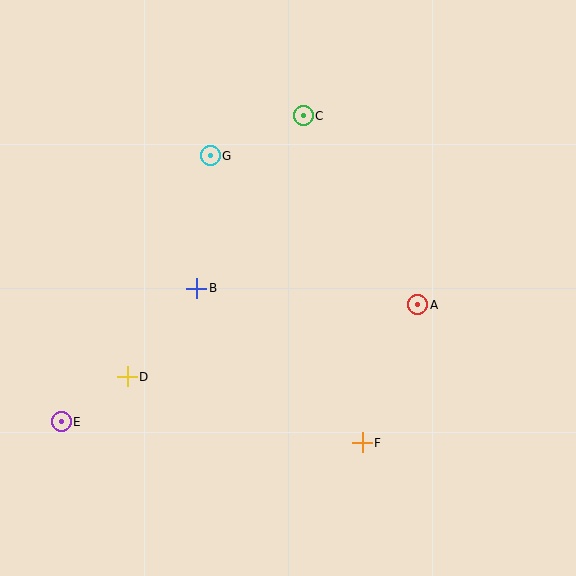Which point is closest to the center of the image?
Point B at (197, 288) is closest to the center.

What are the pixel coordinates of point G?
Point G is at (210, 156).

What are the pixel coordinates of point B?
Point B is at (197, 288).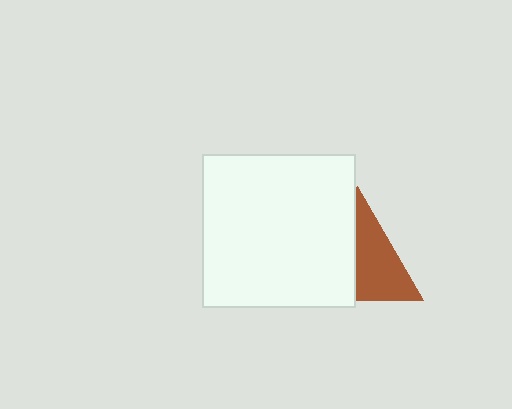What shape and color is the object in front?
The object in front is a white square.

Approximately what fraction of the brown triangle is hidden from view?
Roughly 47% of the brown triangle is hidden behind the white square.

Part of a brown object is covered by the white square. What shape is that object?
It is a triangle.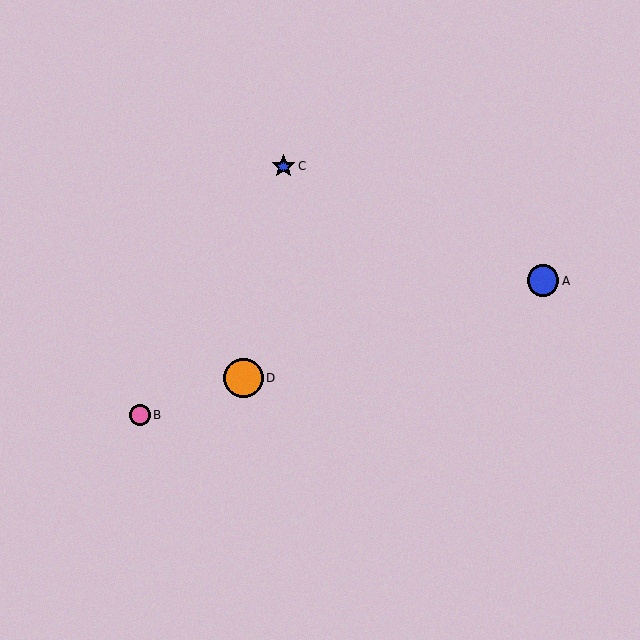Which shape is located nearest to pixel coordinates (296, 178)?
The blue star (labeled C) at (284, 166) is nearest to that location.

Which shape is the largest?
The orange circle (labeled D) is the largest.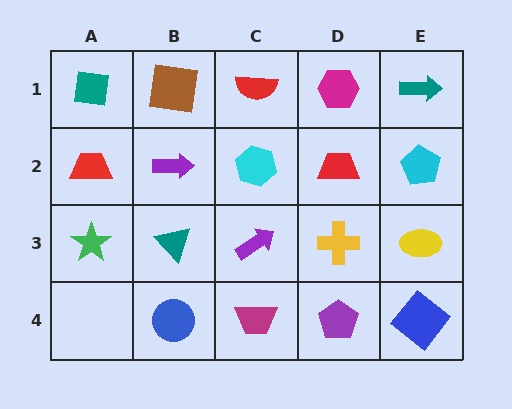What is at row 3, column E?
A yellow ellipse.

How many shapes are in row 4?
4 shapes.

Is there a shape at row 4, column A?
No, that cell is empty.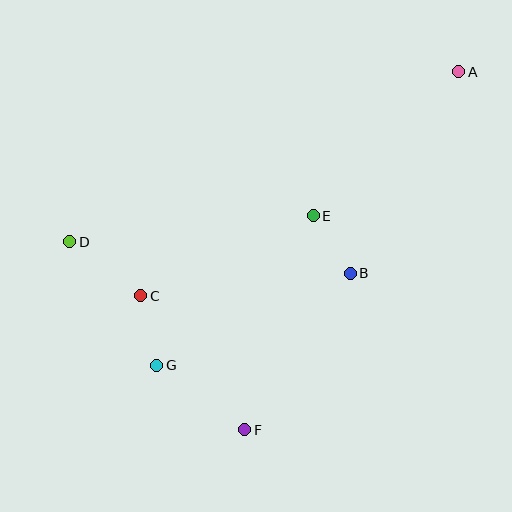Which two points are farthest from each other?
Points A and D are farthest from each other.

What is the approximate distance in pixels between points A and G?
The distance between A and G is approximately 421 pixels.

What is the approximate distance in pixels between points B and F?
The distance between B and F is approximately 189 pixels.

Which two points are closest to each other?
Points B and E are closest to each other.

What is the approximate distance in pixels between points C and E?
The distance between C and E is approximately 190 pixels.